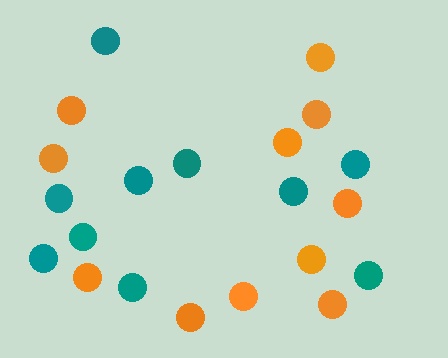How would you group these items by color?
There are 2 groups: one group of teal circles (10) and one group of orange circles (11).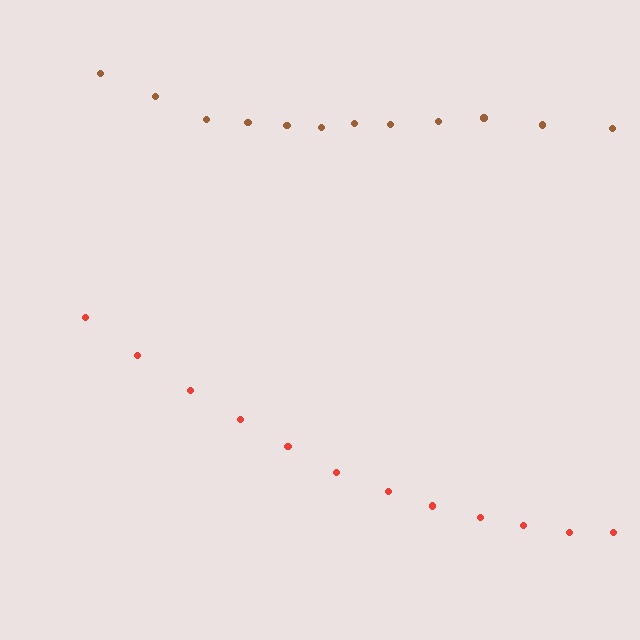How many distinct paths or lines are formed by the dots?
There are 2 distinct paths.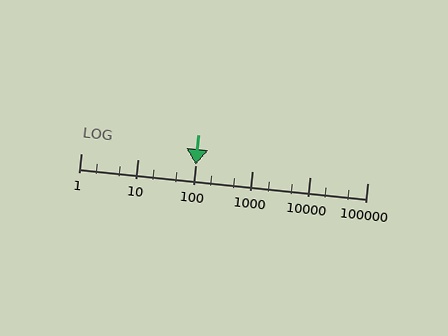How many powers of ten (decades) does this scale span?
The scale spans 5 decades, from 1 to 100000.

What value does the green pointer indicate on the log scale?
The pointer indicates approximately 100.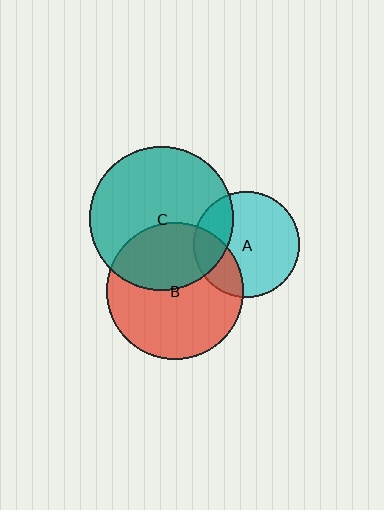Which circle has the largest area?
Circle C (teal).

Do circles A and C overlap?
Yes.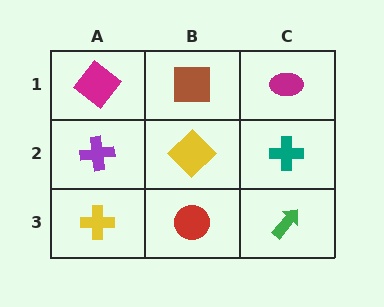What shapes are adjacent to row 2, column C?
A magenta ellipse (row 1, column C), a green arrow (row 3, column C), a yellow diamond (row 2, column B).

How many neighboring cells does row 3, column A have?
2.